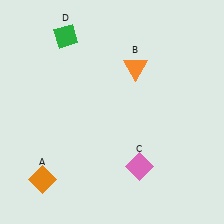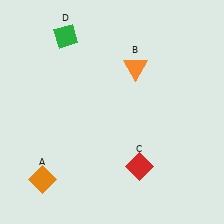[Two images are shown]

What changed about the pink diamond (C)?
In Image 1, C is pink. In Image 2, it changed to red.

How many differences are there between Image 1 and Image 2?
There is 1 difference between the two images.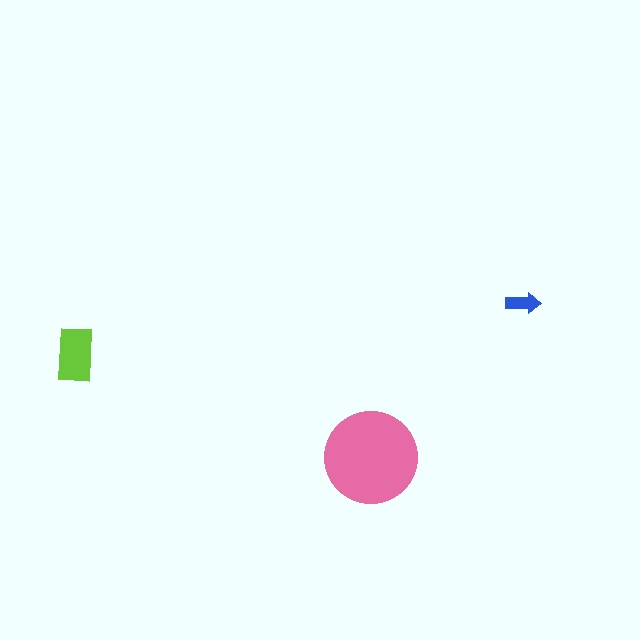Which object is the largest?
The pink circle.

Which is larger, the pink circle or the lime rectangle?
The pink circle.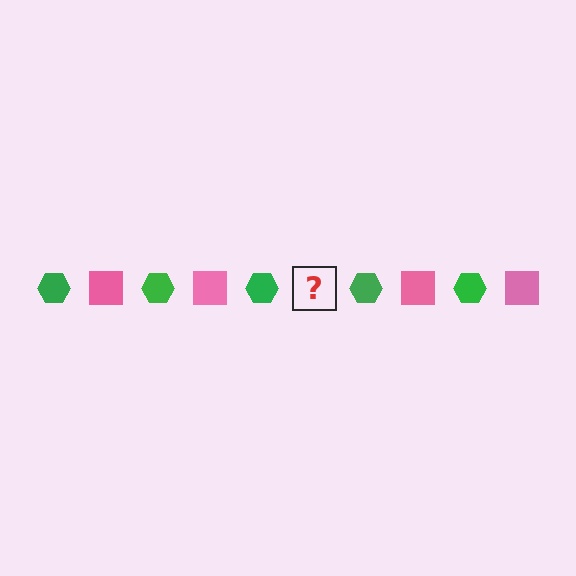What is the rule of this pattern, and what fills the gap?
The rule is that the pattern alternates between green hexagon and pink square. The gap should be filled with a pink square.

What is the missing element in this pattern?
The missing element is a pink square.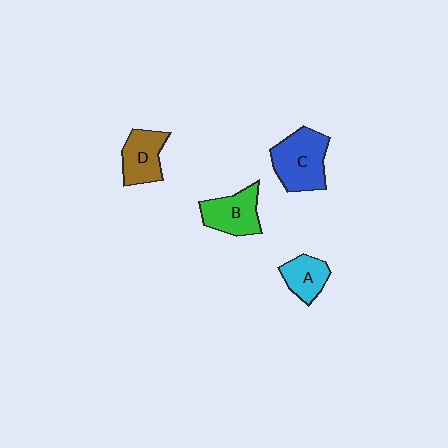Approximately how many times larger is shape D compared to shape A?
Approximately 1.2 times.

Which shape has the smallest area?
Shape A (cyan).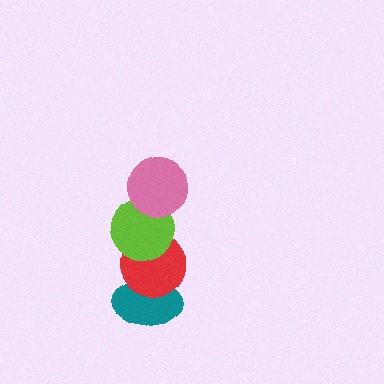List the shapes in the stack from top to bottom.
From top to bottom: the pink circle, the lime circle, the red circle, the teal ellipse.